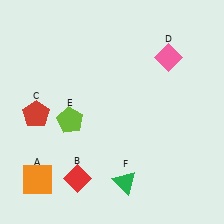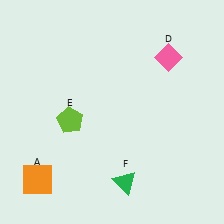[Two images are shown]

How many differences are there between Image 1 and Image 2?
There are 2 differences between the two images.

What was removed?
The red diamond (B), the red pentagon (C) were removed in Image 2.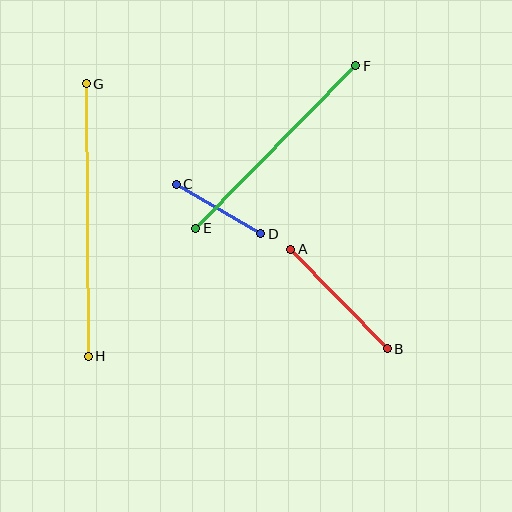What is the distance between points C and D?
The distance is approximately 98 pixels.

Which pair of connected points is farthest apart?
Points G and H are farthest apart.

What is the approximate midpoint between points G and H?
The midpoint is at approximately (87, 220) pixels.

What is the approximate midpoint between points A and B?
The midpoint is at approximately (339, 299) pixels.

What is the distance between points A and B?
The distance is approximately 139 pixels.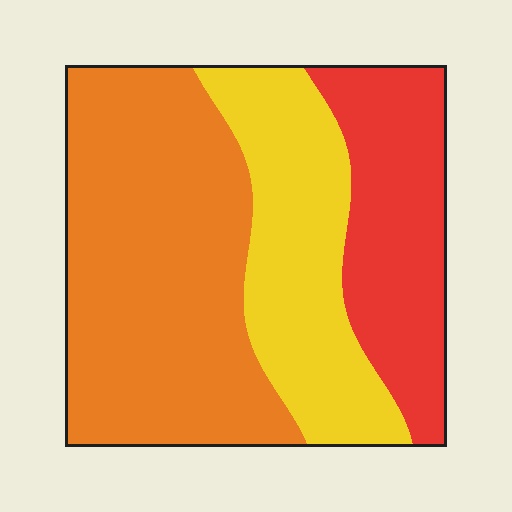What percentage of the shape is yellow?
Yellow takes up about one quarter (1/4) of the shape.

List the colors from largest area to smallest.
From largest to smallest: orange, yellow, red.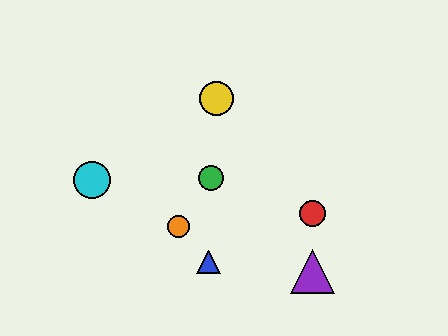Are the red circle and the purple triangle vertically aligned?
Yes, both are at x≈312.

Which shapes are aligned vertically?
The red circle, the purple triangle are aligned vertically.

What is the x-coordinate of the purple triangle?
The purple triangle is at x≈312.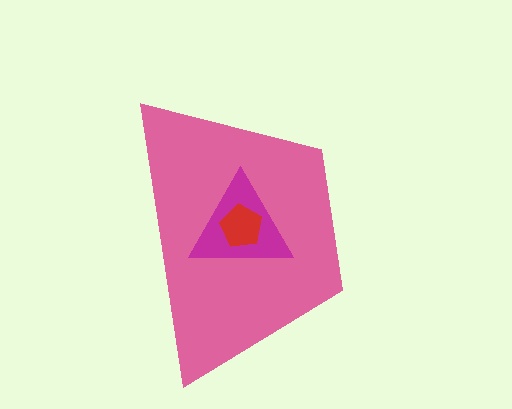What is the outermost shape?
The pink trapezoid.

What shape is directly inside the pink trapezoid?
The magenta triangle.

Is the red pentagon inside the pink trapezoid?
Yes.